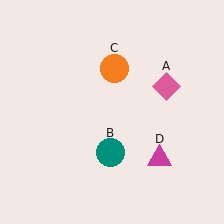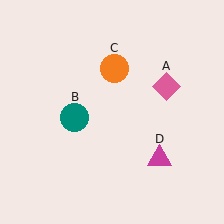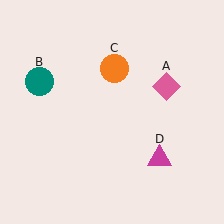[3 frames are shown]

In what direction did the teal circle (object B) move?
The teal circle (object B) moved up and to the left.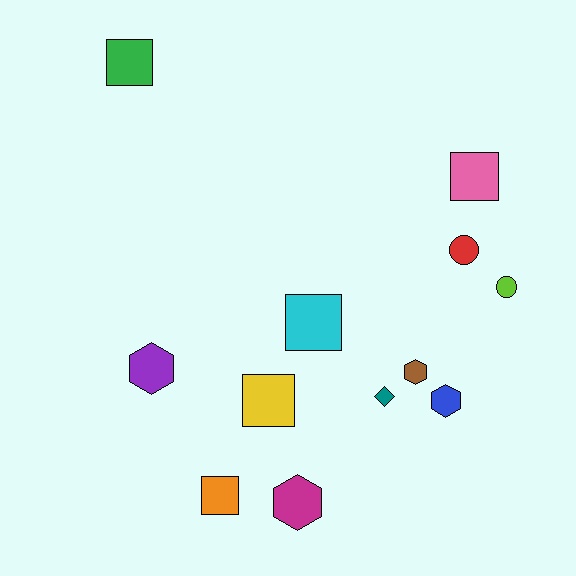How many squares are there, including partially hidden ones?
There are 5 squares.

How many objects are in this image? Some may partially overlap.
There are 12 objects.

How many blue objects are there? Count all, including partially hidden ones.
There is 1 blue object.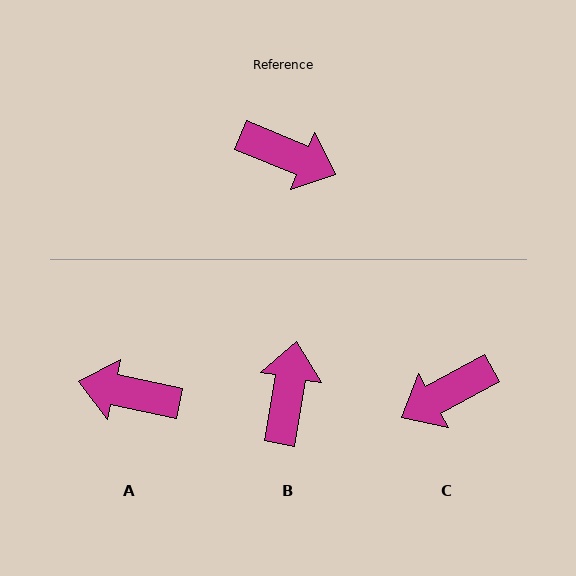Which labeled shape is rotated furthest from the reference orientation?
A, about 170 degrees away.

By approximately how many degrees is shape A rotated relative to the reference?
Approximately 170 degrees clockwise.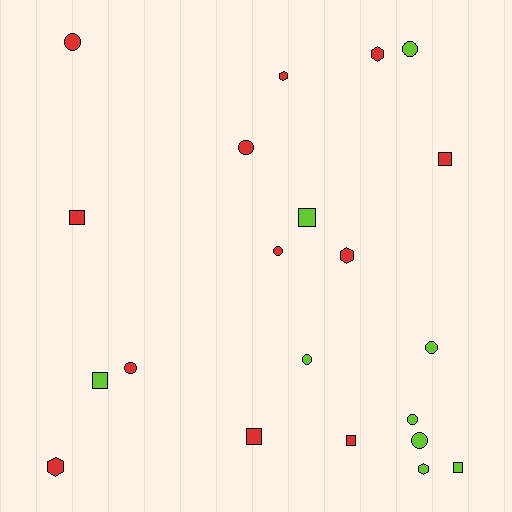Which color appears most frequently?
Red, with 12 objects.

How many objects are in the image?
There are 21 objects.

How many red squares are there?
There are 4 red squares.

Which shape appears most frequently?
Circle, with 9 objects.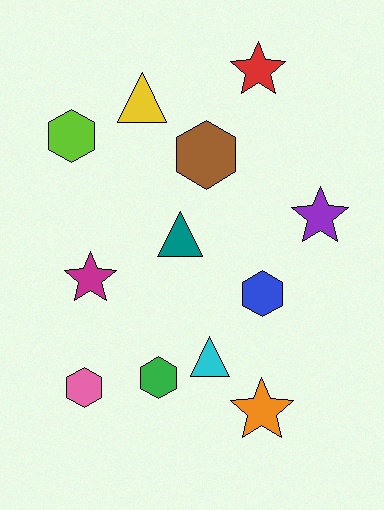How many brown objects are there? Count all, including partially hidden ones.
There is 1 brown object.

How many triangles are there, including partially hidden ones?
There are 3 triangles.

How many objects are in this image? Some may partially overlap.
There are 12 objects.